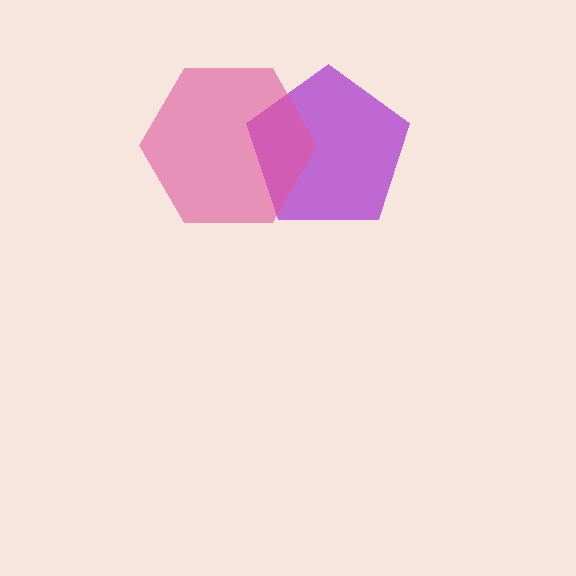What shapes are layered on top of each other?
The layered shapes are: a purple pentagon, a pink hexagon.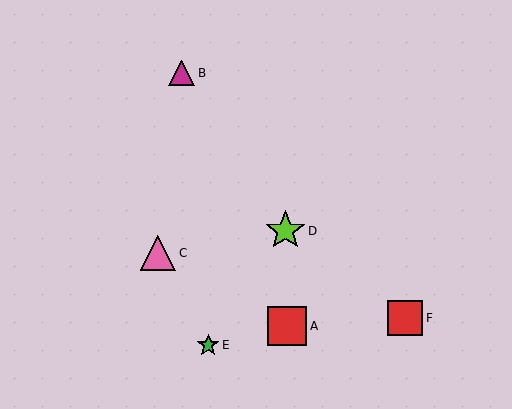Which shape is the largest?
The lime star (labeled D) is the largest.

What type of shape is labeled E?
Shape E is a green star.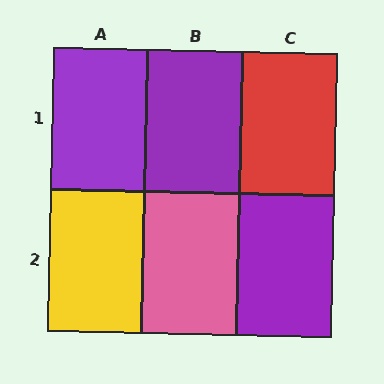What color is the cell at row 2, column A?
Yellow.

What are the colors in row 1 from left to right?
Purple, purple, red.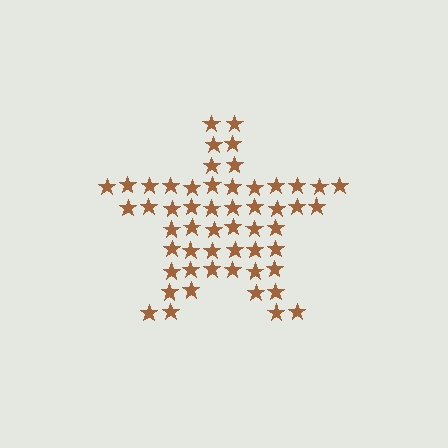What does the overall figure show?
The overall figure shows a star.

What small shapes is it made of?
It is made of small stars.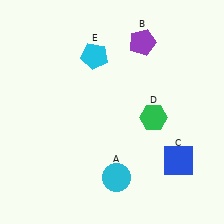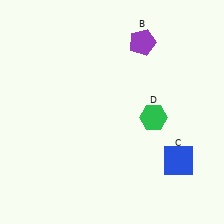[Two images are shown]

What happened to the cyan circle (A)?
The cyan circle (A) was removed in Image 2. It was in the bottom-right area of Image 1.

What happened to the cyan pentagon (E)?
The cyan pentagon (E) was removed in Image 2. It was in the top-left area of Image 1.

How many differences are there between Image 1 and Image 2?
There are 2 differences between the two images.